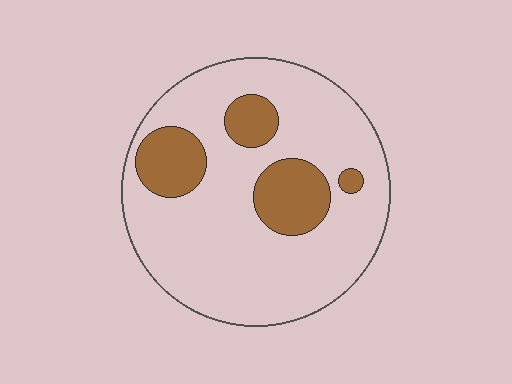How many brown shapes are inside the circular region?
4.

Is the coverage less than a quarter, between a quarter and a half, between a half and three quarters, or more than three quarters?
Less than a quarter.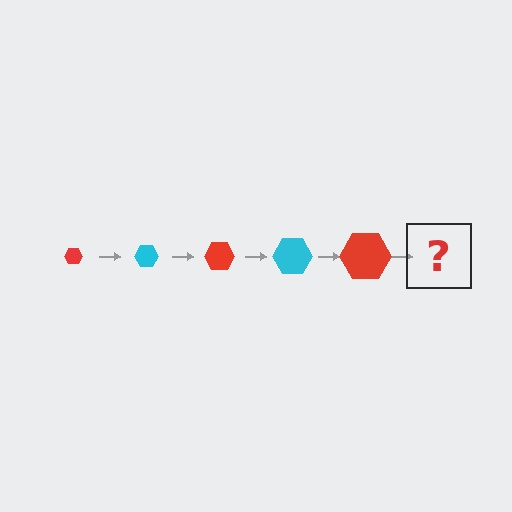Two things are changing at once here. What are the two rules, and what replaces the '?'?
The two rules are that the hexagon grows larger each step and the color cycles through red and cyan. The '?' should be a cyan hexagon, larger than the previous one.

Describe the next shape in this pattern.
It should be a cyan hexagon, larger than the previous one.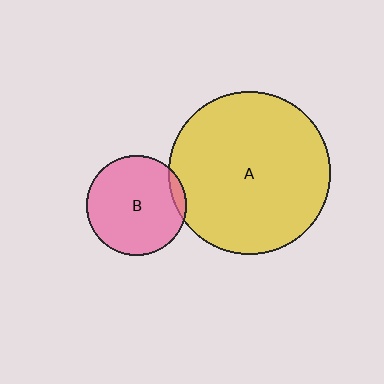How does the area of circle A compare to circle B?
Approximately 2.6 times.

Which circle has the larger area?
Circle A (yellow).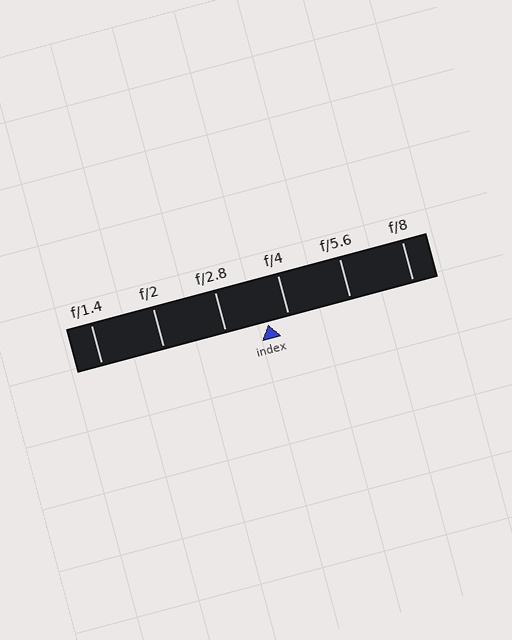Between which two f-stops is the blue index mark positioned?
The index mark is between f/2.8 and f/4.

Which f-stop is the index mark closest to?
The index mark is closest to f/4.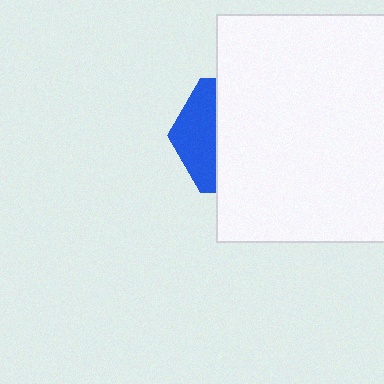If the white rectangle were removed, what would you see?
You would see the complete blue hexagon.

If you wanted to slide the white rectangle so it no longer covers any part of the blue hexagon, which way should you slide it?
Slide it right — that is the most direct way to separate the two shapes.